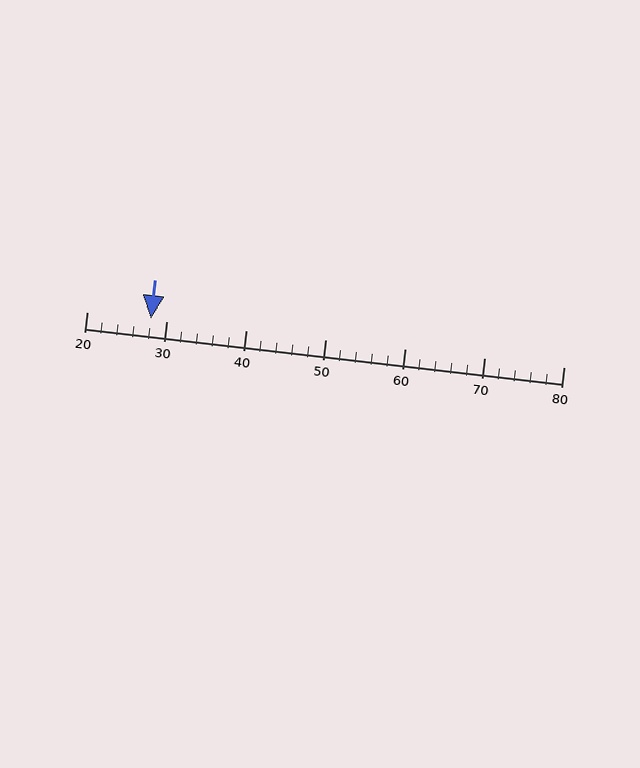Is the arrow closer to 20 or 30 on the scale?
The arrow is closer to 30.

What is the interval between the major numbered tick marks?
The major tick marks are spaced 10 units apart.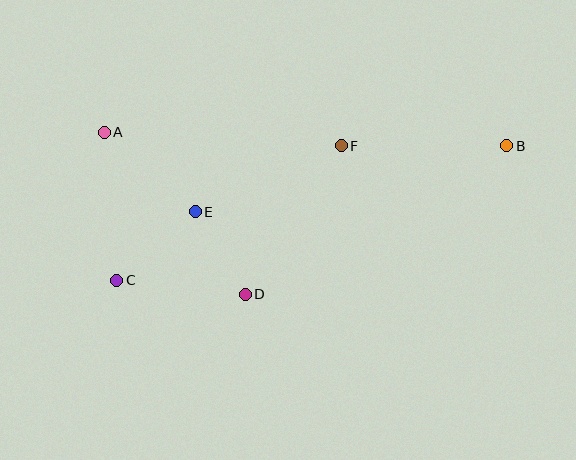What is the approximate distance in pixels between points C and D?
The distance between C and D is approximately 129 pixels.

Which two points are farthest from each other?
Points B and C are farthest from each other.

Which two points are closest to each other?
Points D and E are closest to each other.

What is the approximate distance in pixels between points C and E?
The distance between C and E is approximately 104 pixels.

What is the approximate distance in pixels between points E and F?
The distance between E and F is approximately 160 pixels.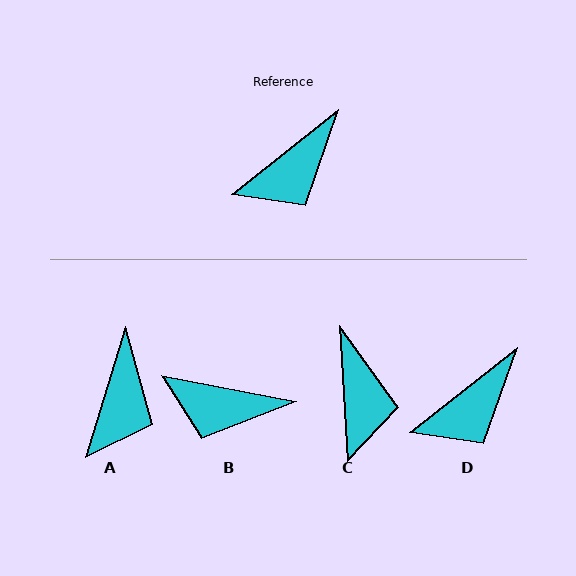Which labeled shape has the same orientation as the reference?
D.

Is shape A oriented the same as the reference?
No, it is off by about 35 degrees.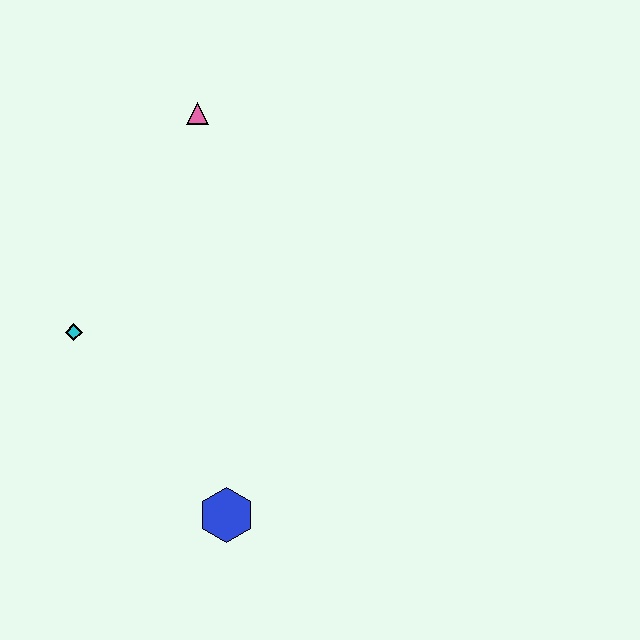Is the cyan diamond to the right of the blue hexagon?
No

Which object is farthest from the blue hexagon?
The pink triangle is farthest from the blue hexagon.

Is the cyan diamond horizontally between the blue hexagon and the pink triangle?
No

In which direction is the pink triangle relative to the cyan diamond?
The pink triangle is above the cyan diamond.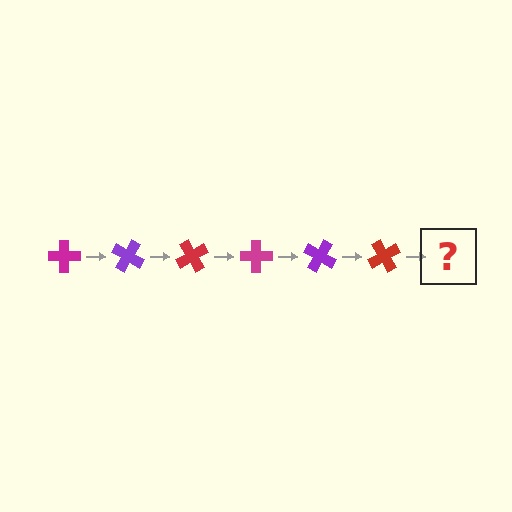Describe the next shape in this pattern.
It should be a magenta cross, rotated 180 degrees from the start.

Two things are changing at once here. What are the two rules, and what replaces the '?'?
The two rules are that it rotates 30 degrees each step and the color cycles through magenta, purple, and red. The '?' should be a magenta cross, rotated 180 degrees from the start.